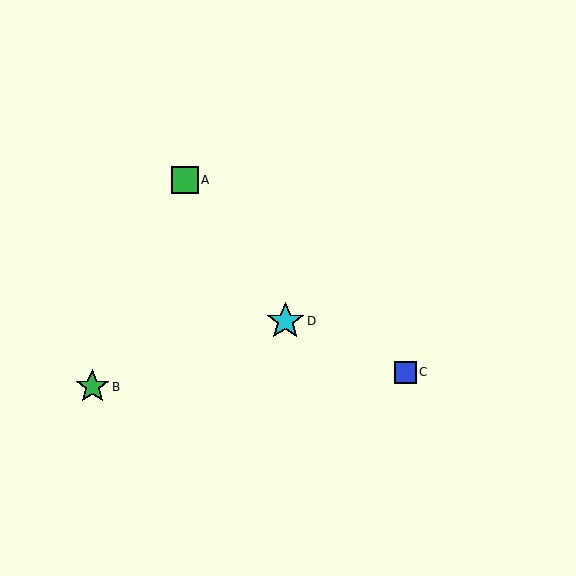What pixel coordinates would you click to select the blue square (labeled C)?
Click at (406, 372) to select the blue square C.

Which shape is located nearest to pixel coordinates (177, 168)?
The green square (labeled A) at (185, 180) is nearest to that location.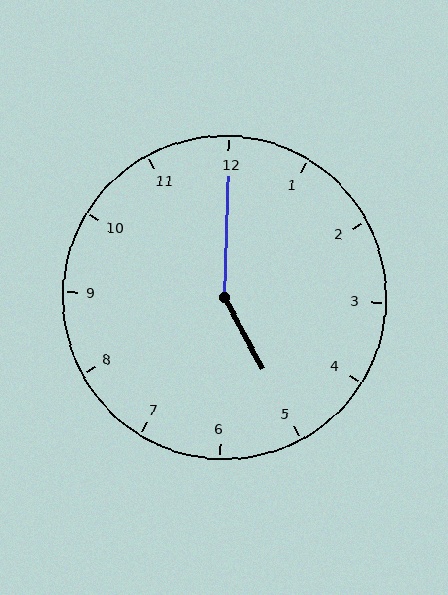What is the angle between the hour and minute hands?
Approximately 150 degrees.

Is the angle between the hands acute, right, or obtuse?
It is obtuse.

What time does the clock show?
5:00.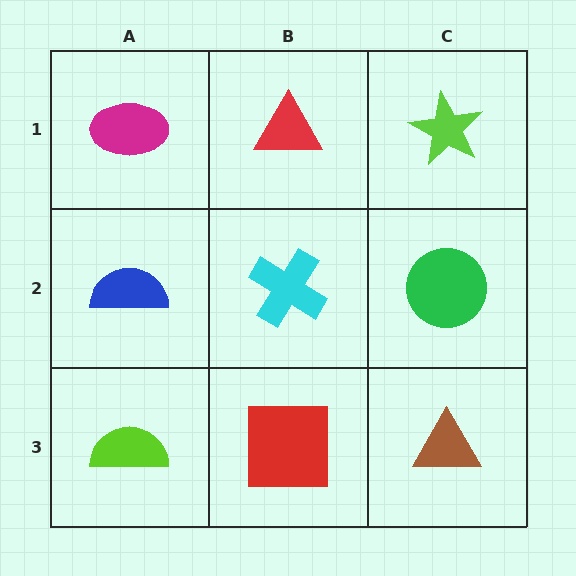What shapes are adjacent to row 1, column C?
A green circle (row 2, column C), a red triangle (row 1, column B).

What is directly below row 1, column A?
A blue semicircle.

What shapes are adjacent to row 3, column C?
A green circle (row 2, column C), a red square (row 3, column B).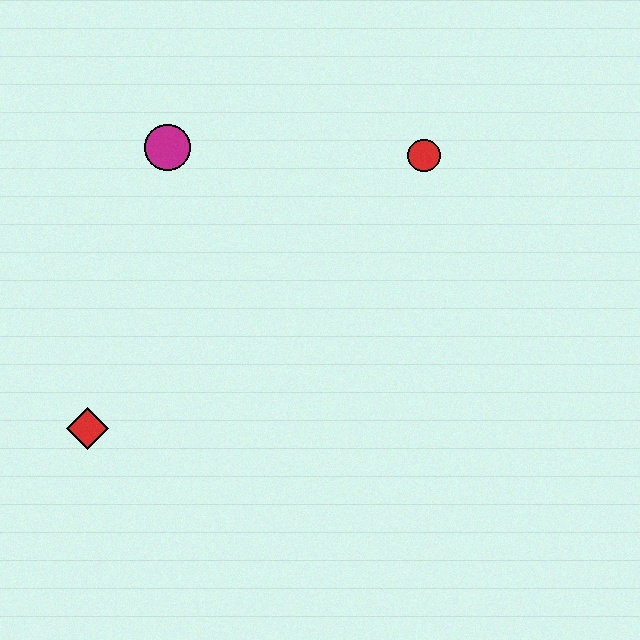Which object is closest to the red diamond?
The magenta circle is closest to the red diamond.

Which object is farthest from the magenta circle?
The red diamond is farthest from the magenta circle.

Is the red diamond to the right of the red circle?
No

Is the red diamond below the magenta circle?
Yes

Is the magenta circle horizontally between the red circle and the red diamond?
Yes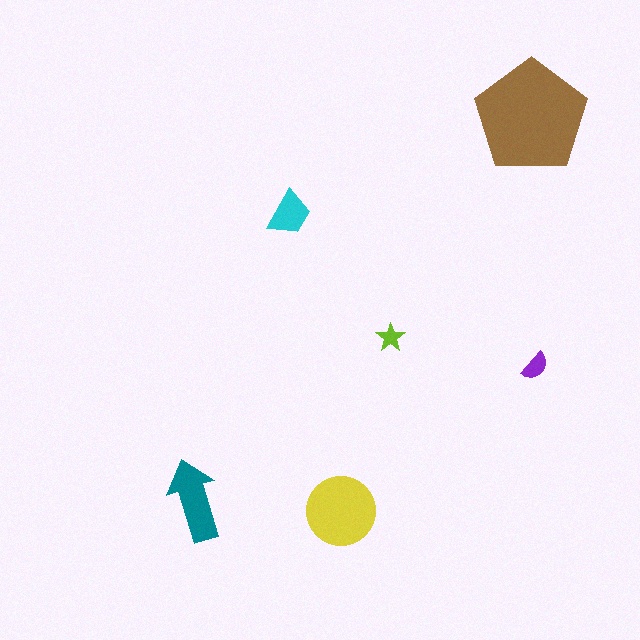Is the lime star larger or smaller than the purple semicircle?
Smaller.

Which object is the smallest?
The lime star.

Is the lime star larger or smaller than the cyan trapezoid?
Smaller.